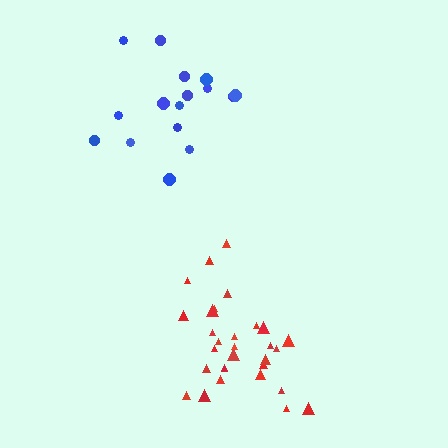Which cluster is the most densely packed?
Red.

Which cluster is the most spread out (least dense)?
Blue.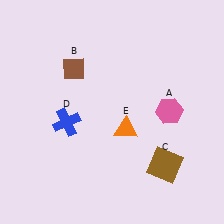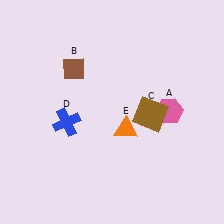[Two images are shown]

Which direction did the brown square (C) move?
The brown square (C) moved up.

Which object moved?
The brown square (C) moved up.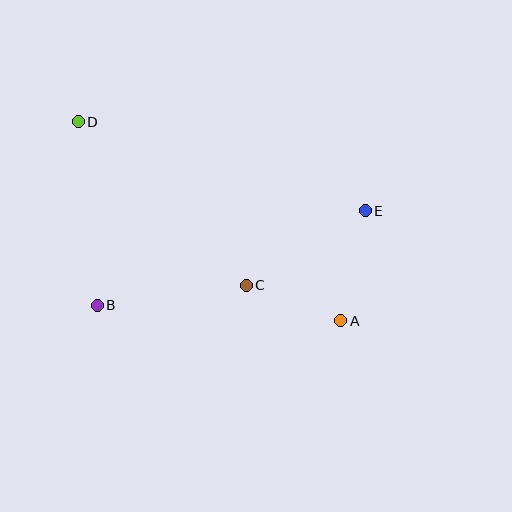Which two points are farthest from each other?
Points A and D are farthest from each other.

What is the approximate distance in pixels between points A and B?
The distance between A and B is approximately 244 pixels.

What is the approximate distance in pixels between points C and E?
The distance between C and E is approximately 141 pixels.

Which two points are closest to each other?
Points A and C are closest to each other.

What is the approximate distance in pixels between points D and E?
The distance between D and E is approximately 300 pixels.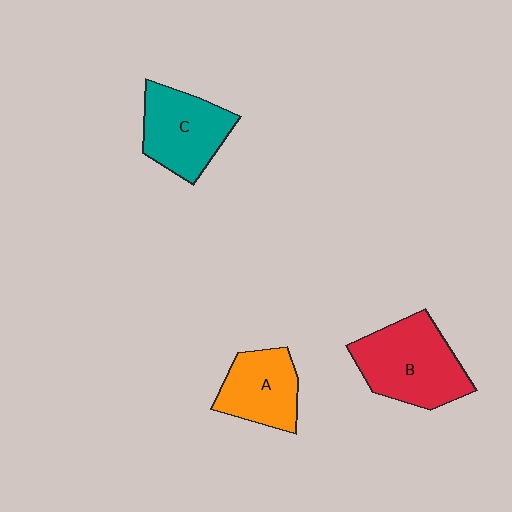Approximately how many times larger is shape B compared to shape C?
Approximately 1.2 times.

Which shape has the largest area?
Shape B (red).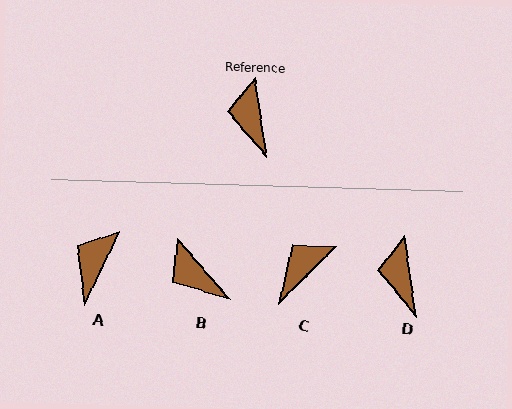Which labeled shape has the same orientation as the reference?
D.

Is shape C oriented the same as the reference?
No, it is off by about 54 degrees.